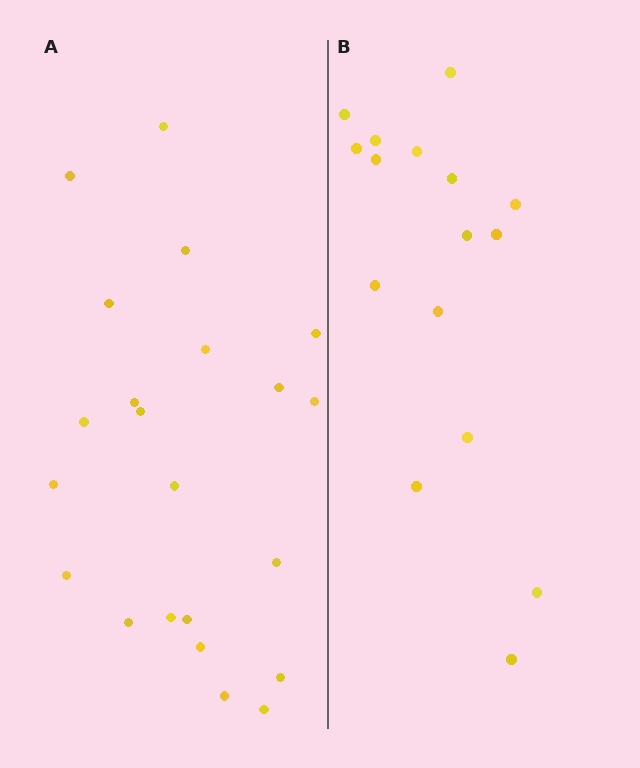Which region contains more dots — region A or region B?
Region A (the left region) has more dots.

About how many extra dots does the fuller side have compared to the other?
Region A has about 6 more dots than region B.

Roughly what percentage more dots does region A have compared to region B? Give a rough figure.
About 40% more.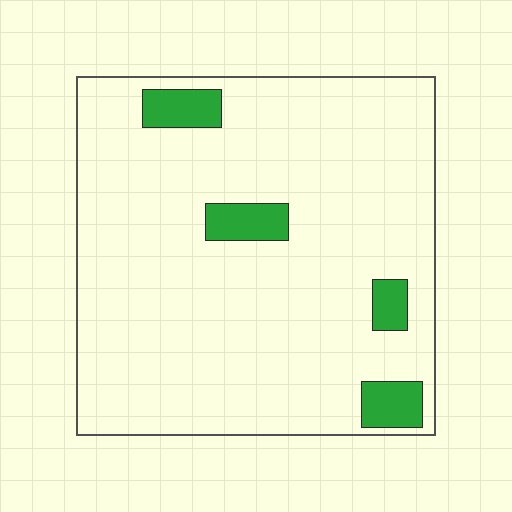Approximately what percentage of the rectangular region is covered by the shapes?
Approximately 10%.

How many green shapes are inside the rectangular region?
4.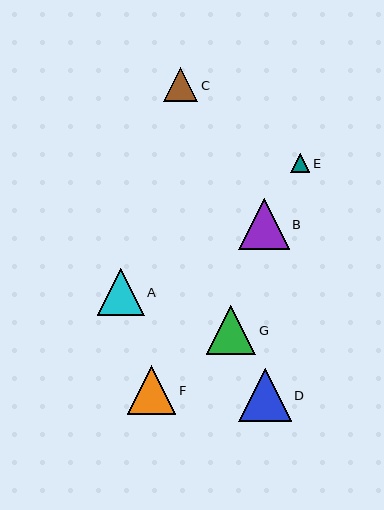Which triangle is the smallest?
Triangle E is the smallest with a size of approximately 20 pixels.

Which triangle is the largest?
Triangle D is the largest with a size of approximately 53 pixels.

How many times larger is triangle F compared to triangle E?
Triangle F is approximately 2.5 times the size of triangle E.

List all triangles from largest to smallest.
From largest to smallest: D, B, G, F, A, C, E.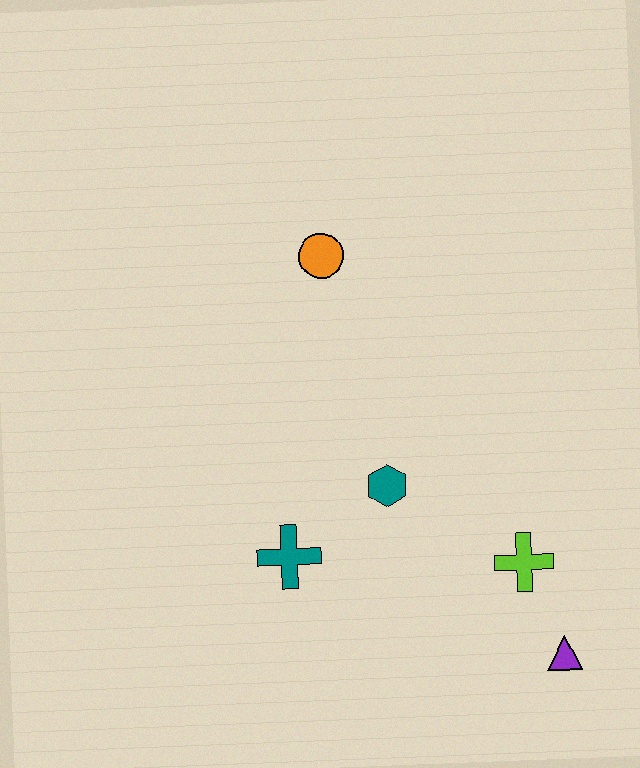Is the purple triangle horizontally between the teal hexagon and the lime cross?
No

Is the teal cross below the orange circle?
Yes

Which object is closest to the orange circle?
The teal hexagon is closest to the orange circle.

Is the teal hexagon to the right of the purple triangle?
No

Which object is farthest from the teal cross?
The orange circle is farthest from the teal cross.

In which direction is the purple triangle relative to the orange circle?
The purple triangle is below the orange circle.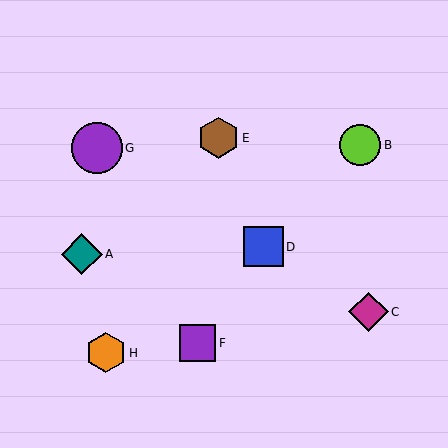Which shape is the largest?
The purple circle (labeled G) is the largest.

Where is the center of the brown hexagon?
The center of the brown hexagon is at (218, 138).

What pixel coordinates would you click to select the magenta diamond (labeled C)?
Click at (368, 312) to select the magenta diamond C.